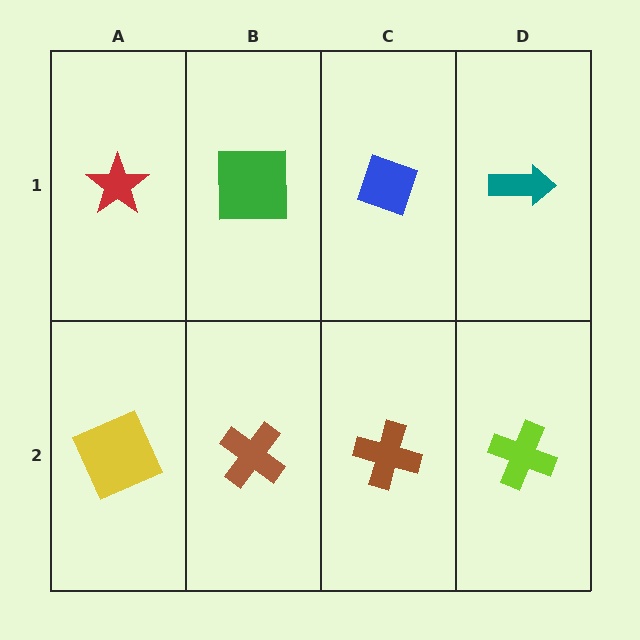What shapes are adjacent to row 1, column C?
A brown cross (row 2, column C), a green square (row 1, column B), a teal arrow (row 1, column D).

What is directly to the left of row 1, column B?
A red star.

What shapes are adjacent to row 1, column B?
A brown cross (row 2, column B), a red star (row 1, column A), a blue diamond (row 1, column C).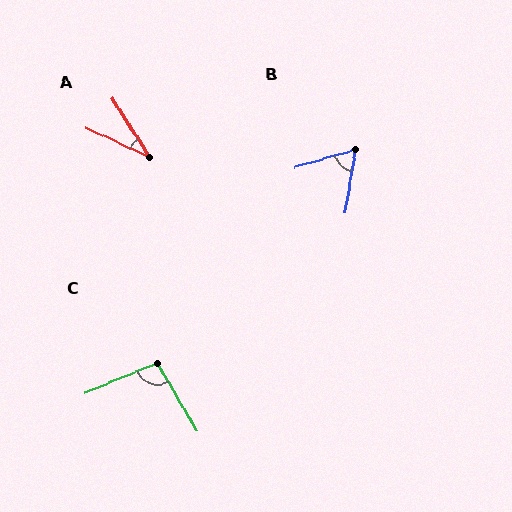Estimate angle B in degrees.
Approximately 65 degrees.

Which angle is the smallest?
A, at approximately 32 degrees.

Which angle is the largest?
C, at approximately 98 degrees.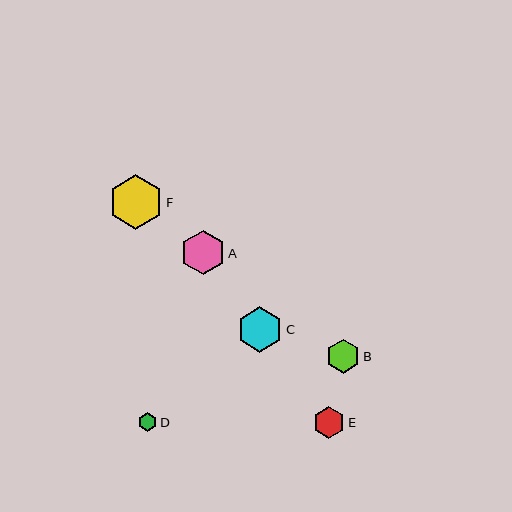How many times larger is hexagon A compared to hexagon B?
Hexagon A is approximately 1.3 times the size of hexagon B.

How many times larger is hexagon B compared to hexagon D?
Hexagon B is approximately 1.8 times the size of hexagon D.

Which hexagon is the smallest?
Hexagon D is the smallest with a size of approximately 18 pixels.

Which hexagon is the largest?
Hexagon F is the largest with a size of approximately 54 pixels.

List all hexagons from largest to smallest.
From largest to smallest: F, C, A, B, E, D.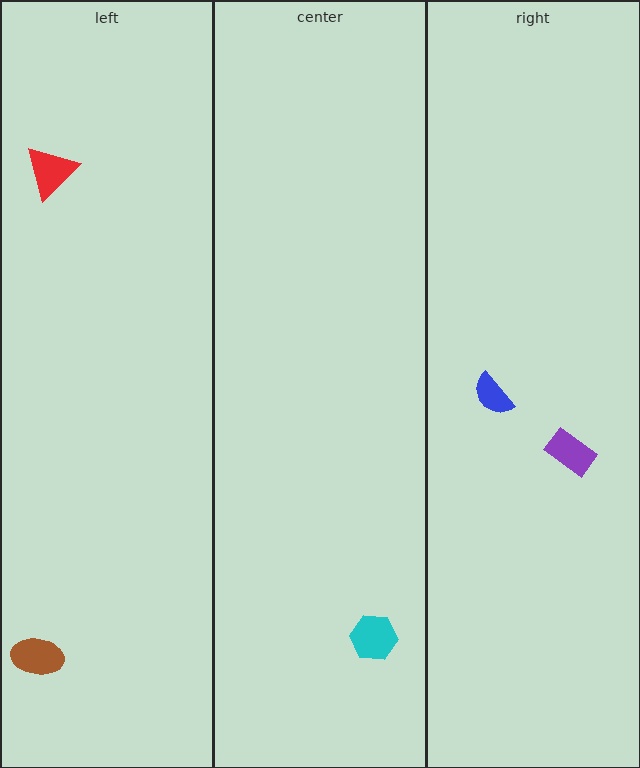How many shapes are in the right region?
2.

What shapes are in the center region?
The cyan hexagon.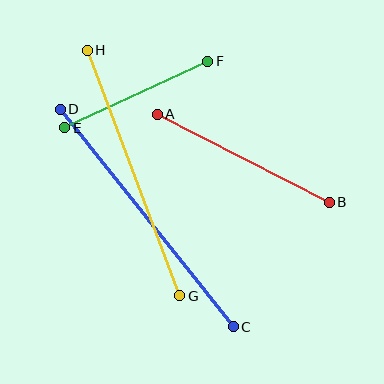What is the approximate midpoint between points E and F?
The midpoint is at approximately (136, 95) pixels.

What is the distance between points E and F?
The distance is approximately 158 pixels.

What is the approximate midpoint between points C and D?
The midpoint is at approximately (147, 218) pixels.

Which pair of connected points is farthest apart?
Points C and D are farthest apart.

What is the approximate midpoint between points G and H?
The midpoint is at approximately (133, 173) pixels.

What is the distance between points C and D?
The distance is approximately 278 pixels.